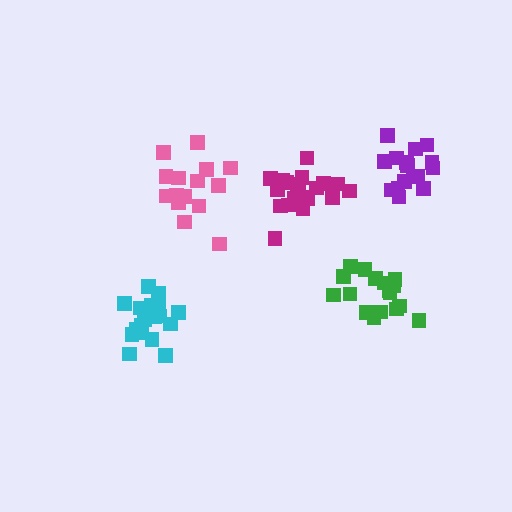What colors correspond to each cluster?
The clusters are colored: pink, cyan, purple, green, magenta.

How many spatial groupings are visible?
There are 5 spatial groupings.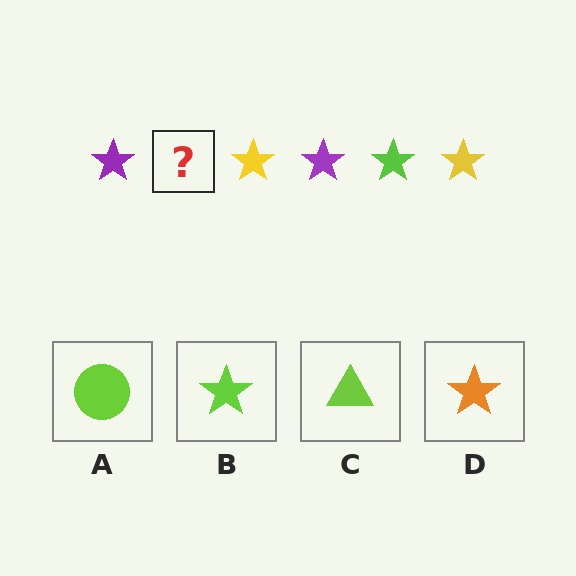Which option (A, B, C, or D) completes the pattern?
B.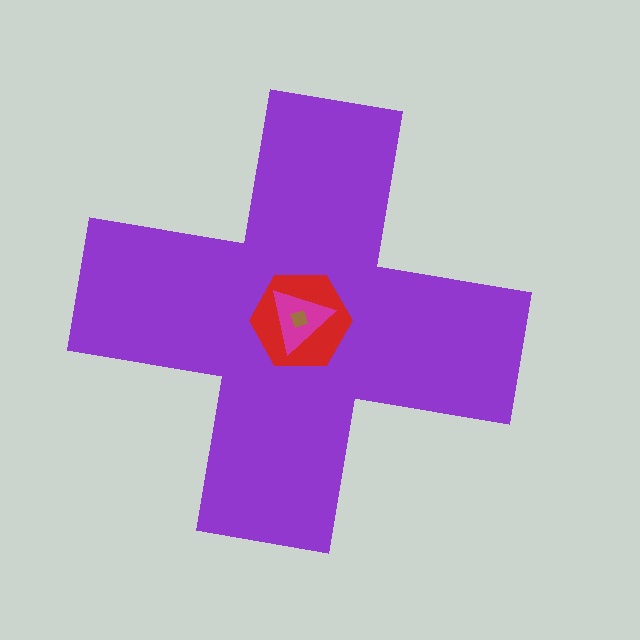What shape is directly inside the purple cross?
The red hexagon.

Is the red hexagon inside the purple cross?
Yes.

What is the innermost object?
The brown diamond.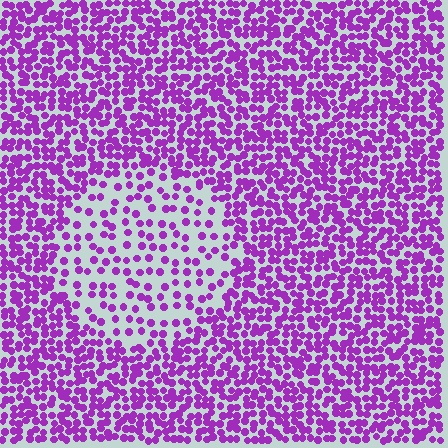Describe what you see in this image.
The image contains small purple elements arranged at two different densities. A circle-shaped region is visible where the elements are less densely packed than the surrounding area.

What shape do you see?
I see a circle.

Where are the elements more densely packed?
The elements are more densely packed outside the circle boundary.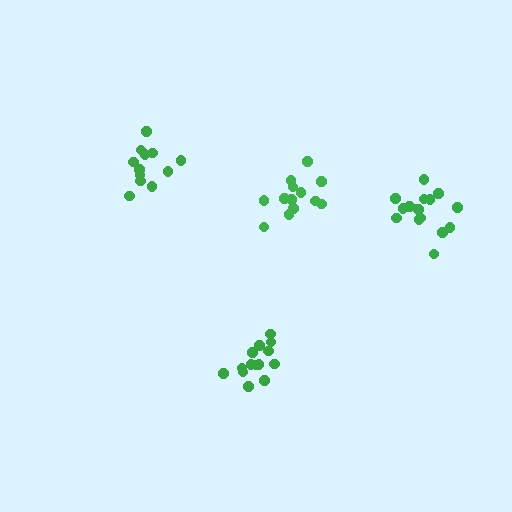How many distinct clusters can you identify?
There are 4 distinct clusters.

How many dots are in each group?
Group 1: 16 dots, Group 2: 12 dots, Group 3: 13 dots, Group 4: 14 dots (55 total).